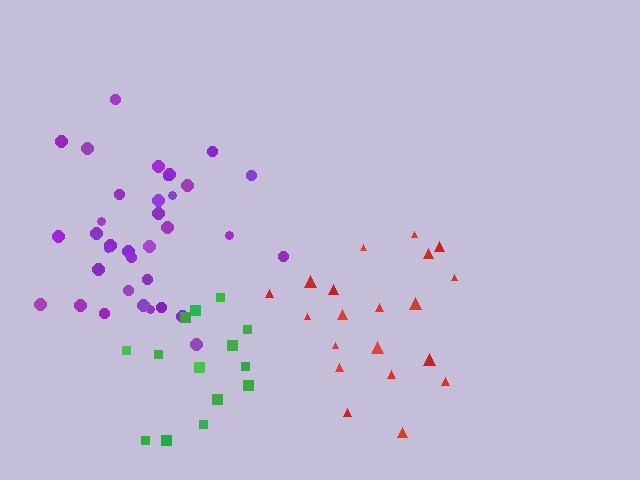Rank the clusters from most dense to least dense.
purple, red, green.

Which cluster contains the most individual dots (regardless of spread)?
Purple (35).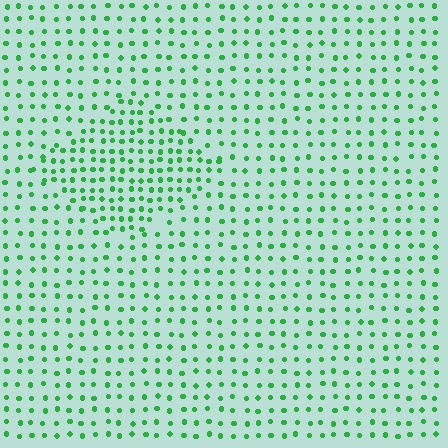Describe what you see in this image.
The image contains small green elements arranged at two different densities. A diamond-shaped region is visible where the elements are more densely packed than the surrounding area.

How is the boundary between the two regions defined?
The boundary is defined by a change in element density (approximately 1.7x ratio). All elements are the same color, size, and shape.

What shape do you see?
I see a diamond.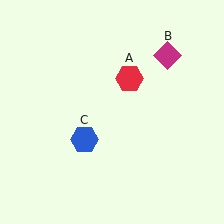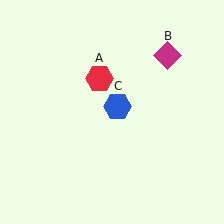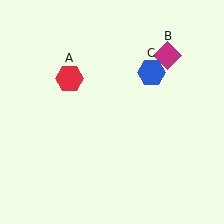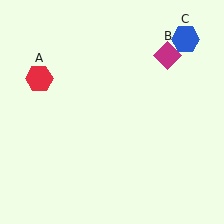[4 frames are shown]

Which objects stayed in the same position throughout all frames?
Magenta diamond (object B) remained stationary.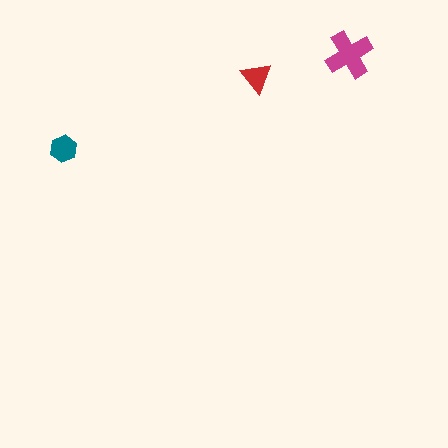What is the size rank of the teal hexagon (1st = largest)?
2nd.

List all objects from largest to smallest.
The magenta cross, the teal hexagon, the red triangle.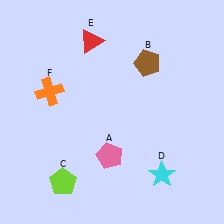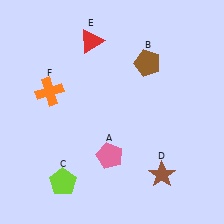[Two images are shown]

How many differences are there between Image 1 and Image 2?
There is 1 difference between the two images.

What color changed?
The star (D) changed from cyan in Image 1 to brown in Image 2.